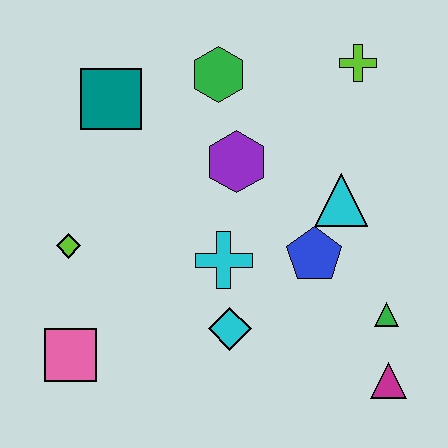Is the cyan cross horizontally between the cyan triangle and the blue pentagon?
No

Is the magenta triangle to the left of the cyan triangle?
No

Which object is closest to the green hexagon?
The purple hexagon is closest to the green hexagon.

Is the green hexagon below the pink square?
No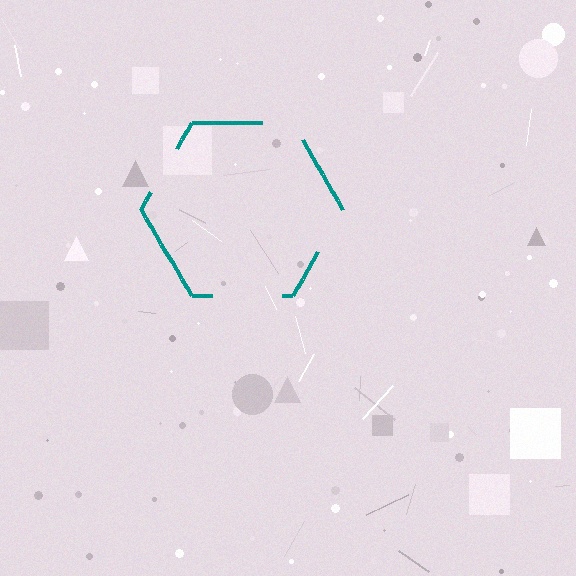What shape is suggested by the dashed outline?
The dashed outline suggests a hexagon.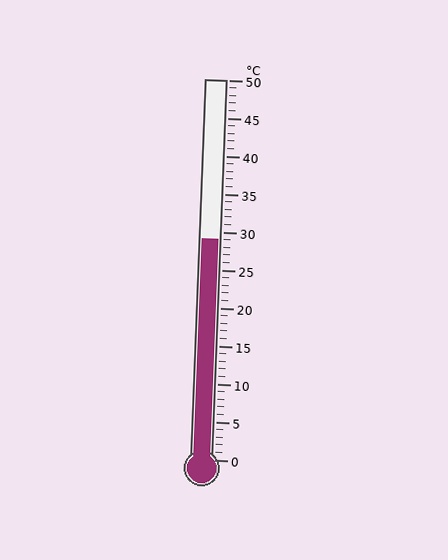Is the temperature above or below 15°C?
The temperature is above 15°C.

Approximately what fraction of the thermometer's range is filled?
The thermometer is filled to approximately 60% of its range.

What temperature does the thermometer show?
The thermometer shows approximately 29°C.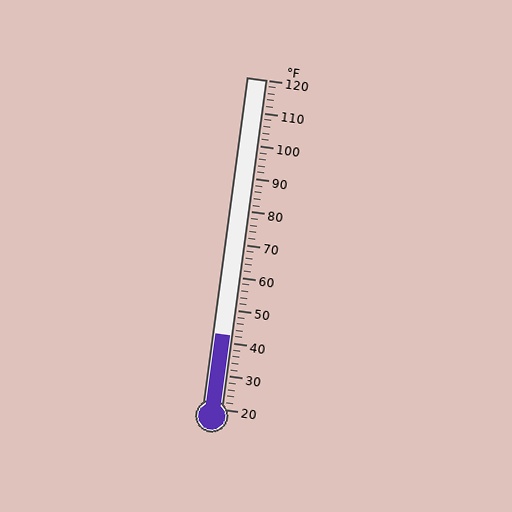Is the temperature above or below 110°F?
The temperature is below 110°F.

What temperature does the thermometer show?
The thermometer shows approximately 42°F.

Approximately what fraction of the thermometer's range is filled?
The thermometer is filled to approximately 20% of its range.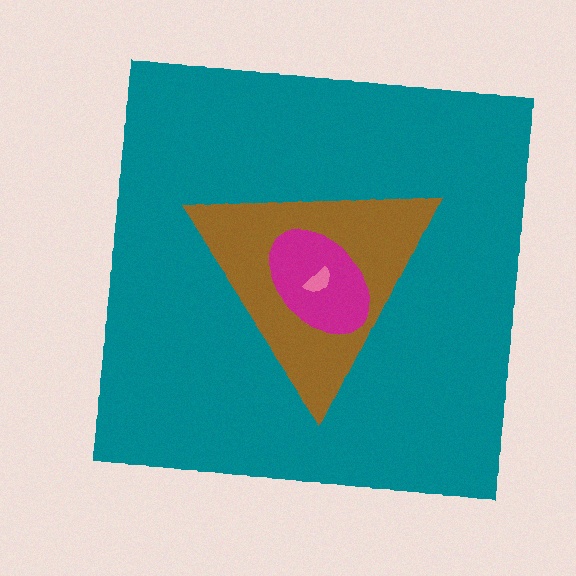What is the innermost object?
The pink semicircle.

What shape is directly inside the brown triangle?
The magenta ellipse.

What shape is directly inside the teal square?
The brown triangle.